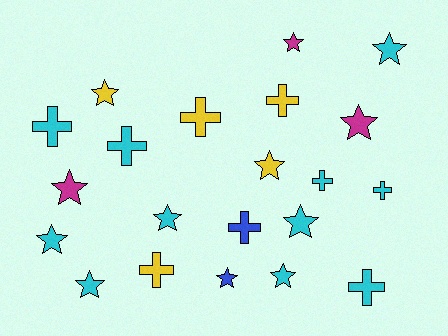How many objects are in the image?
There are 21 objects.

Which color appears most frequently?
Cyan, with 11 objects.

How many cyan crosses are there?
There are 5 cyan crosses.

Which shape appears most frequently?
Star, with 12 objects.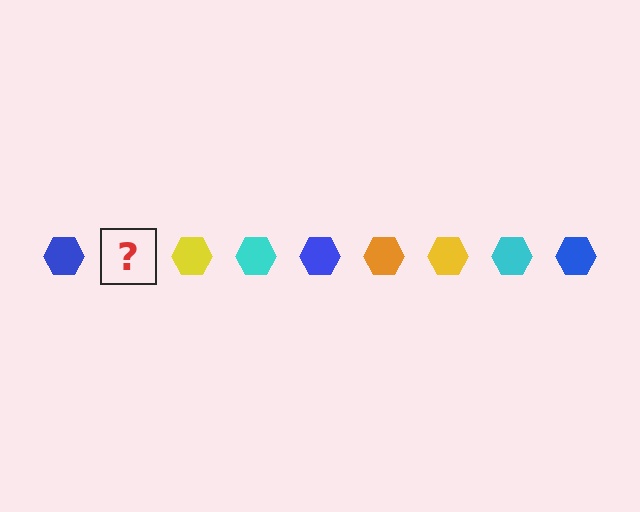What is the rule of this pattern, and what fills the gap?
The rule is that the pattern cycles through blue, orange, yellow, cyan hexagons. The gap should be filled with an orange hexagon.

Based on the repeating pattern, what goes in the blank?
The blank should be an orange hexagon.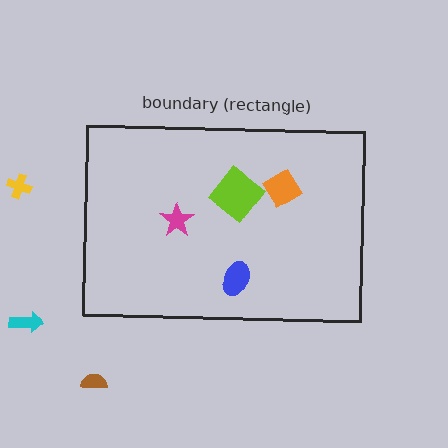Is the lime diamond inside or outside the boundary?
Inside.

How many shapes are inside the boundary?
4 inside, 3 outside.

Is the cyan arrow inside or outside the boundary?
Outside.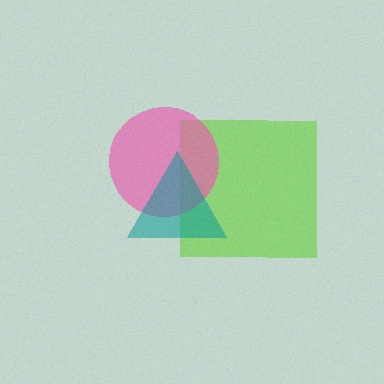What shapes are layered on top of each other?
The layered shapes are: a lime square, a pink circle, a teal triangle.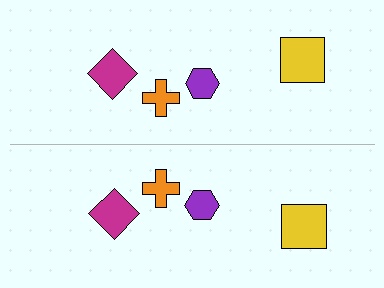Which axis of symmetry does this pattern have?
The pattern has a horizontal axis of symmetry running through the center of the image.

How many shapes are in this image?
There are 8 shapes in this image.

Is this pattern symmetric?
Yes, this pattern has bilateral (reflection) symmetry.